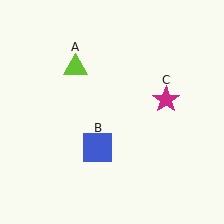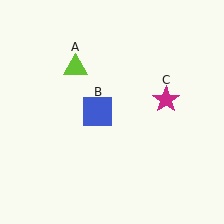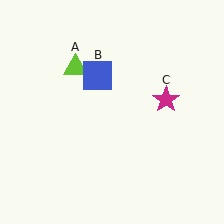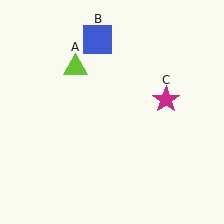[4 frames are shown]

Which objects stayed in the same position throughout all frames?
Lime triangle (object A) and magenta star (object C) remained stationary.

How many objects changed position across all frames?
1 object changed position: blue square (object B).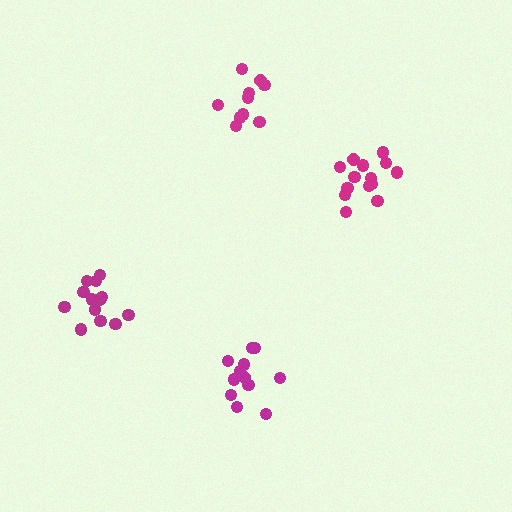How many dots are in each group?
Group 1: 14 dots, Group 2: 14 dots, Group 3: 10 dots, Group 4: 12 dots (50 total).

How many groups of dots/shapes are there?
There are 4 groups.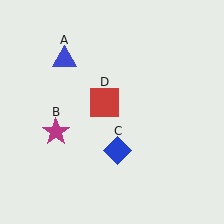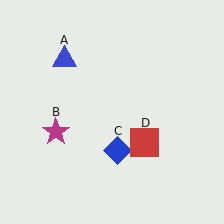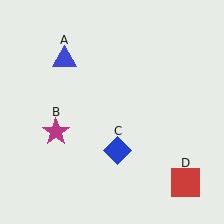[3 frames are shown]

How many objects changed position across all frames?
1 object changed position: red square (object D).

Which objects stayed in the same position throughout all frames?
Blue triangle (object A) and magenta star (object B) and blue diamond (object C) remained stationary.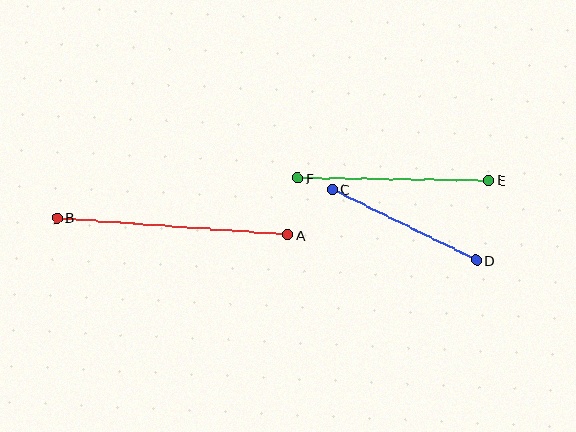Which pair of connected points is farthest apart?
Points A and B are farthest apart.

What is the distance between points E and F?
The distance is approximately 191 pixels.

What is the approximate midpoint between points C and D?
The midpoint is at approximately (404, 225) pixels.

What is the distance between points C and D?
The distance is approximately 160 pixels.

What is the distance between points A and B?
The distance is approximately 232 pixels.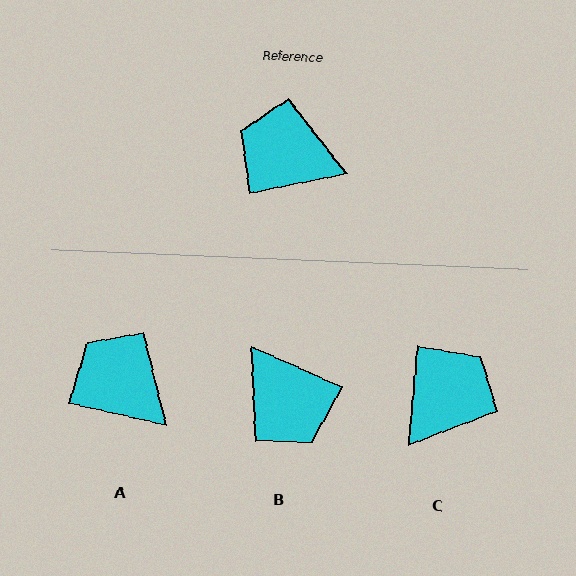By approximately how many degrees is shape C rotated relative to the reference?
Approximately 107 degrees clockwise.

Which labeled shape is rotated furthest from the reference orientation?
B, about 144 degrees away.